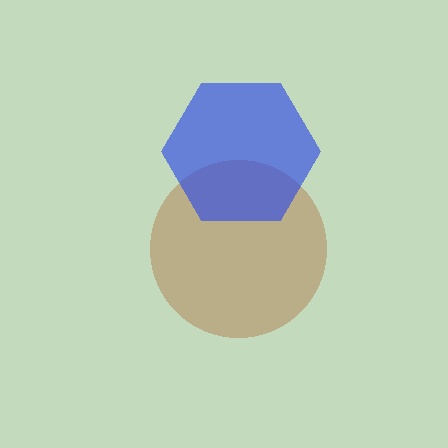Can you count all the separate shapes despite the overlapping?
Yes, there are 2 separate shapes.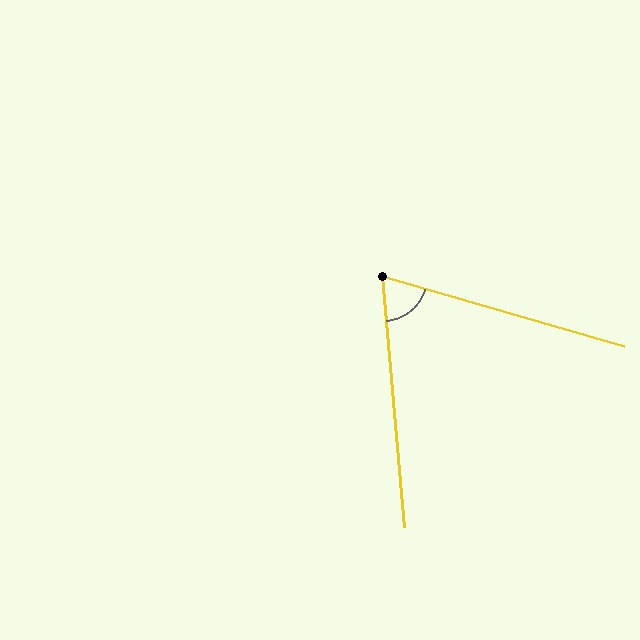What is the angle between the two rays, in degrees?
Approximately 69 degrees.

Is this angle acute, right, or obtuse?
It is acute.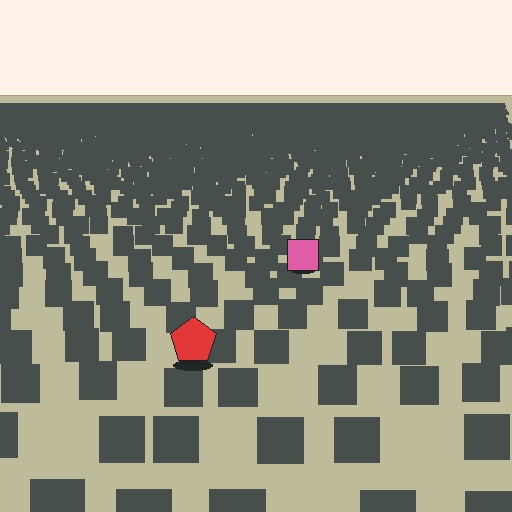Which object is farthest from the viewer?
The pink square is farthest from the viewer. It appears smaller and the ground texture around it is denser.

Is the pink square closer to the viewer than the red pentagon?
No. The red pentagon is closer — you can tell from the texture gradient: the ground texture is coarser near it.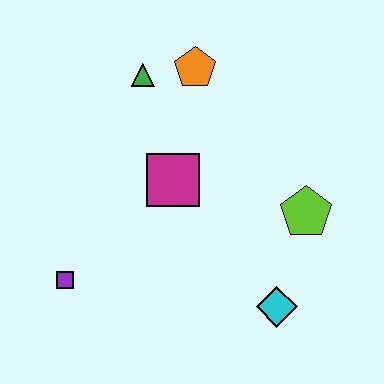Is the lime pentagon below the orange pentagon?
Yes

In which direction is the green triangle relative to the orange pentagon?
The green triangle is to the left of the orange pentagon.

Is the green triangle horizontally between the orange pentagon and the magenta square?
No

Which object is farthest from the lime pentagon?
The purple square is farthest from the lime pentagon.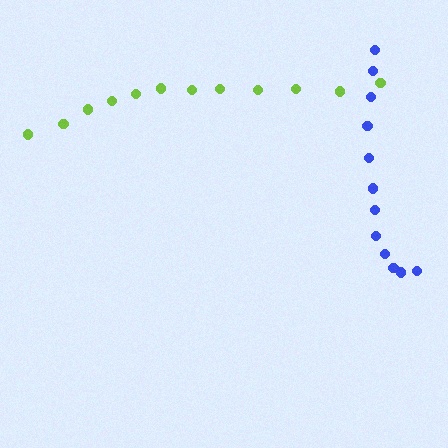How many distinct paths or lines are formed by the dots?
There are 2 distinct paths.